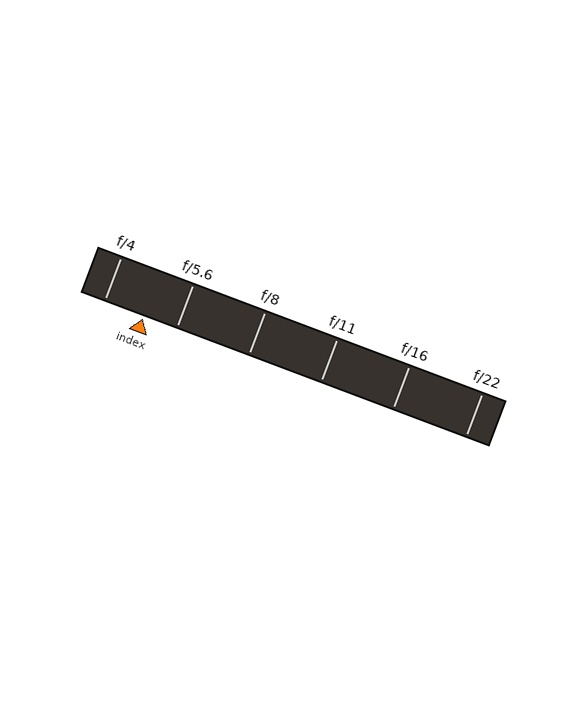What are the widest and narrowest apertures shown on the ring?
The widest aperture shown is f/4 and the narrowest is f/22.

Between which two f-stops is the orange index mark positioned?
The index mark is between f/4 and f/5.6.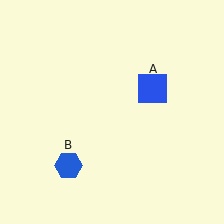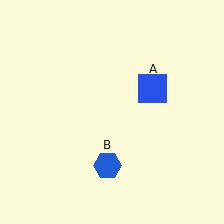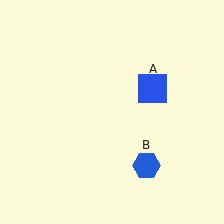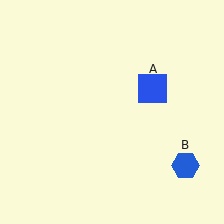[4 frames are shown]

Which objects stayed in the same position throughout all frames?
Blue square (object A) remained stationary.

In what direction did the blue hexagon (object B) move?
The blue hexagon (object B) moved right.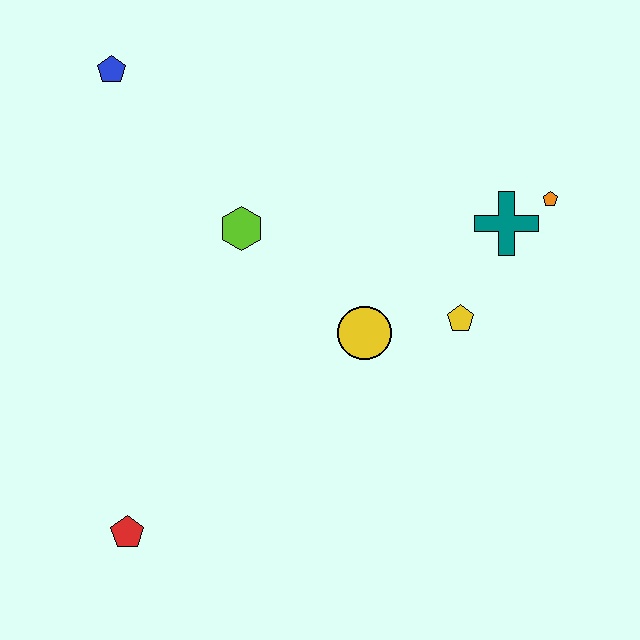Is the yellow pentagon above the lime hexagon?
No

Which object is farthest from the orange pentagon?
The red pentagon is farthest from the orange pentagon.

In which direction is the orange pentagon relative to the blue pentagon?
The orange pentagon is to the right of the blue pentagon.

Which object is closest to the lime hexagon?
The yellow circle is closest to the lime hexagon.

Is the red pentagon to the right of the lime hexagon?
No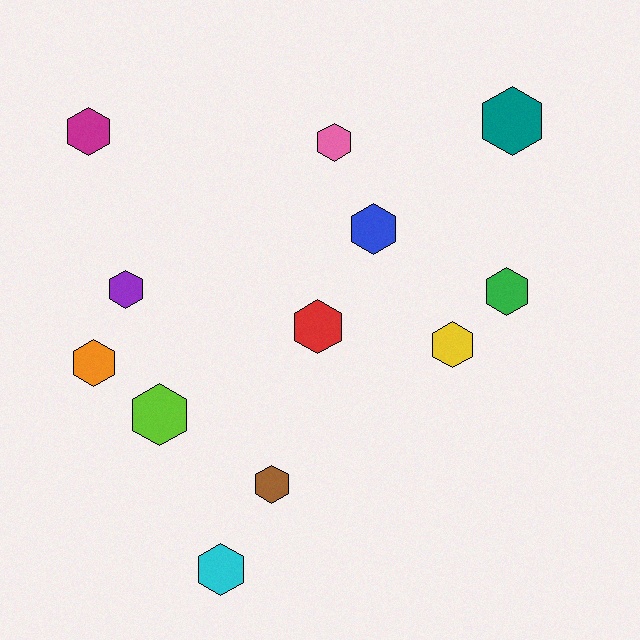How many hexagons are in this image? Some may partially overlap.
There are 12 hexagons.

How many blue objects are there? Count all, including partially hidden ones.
There is 1 blue object.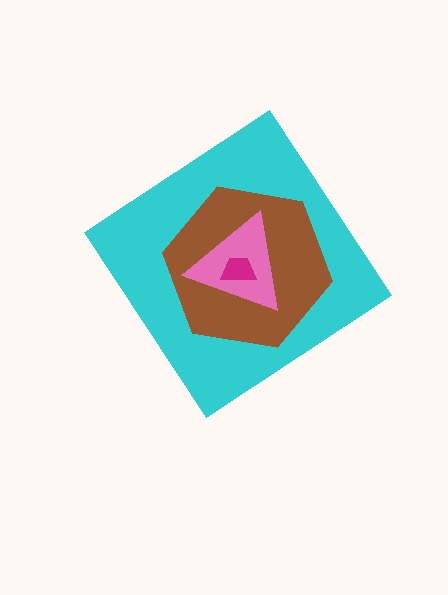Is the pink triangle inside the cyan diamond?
Yes.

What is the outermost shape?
The cyan diamond.